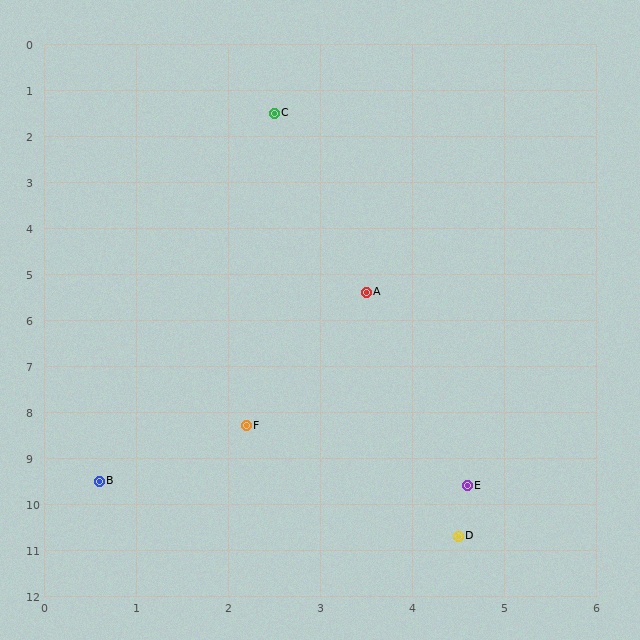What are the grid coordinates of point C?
Point C is at approximately (2.5, 1.5).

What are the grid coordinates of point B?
Point B is at approximately (0.6, 9.5).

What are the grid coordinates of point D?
Point D is at approximately (4.5, 10.7).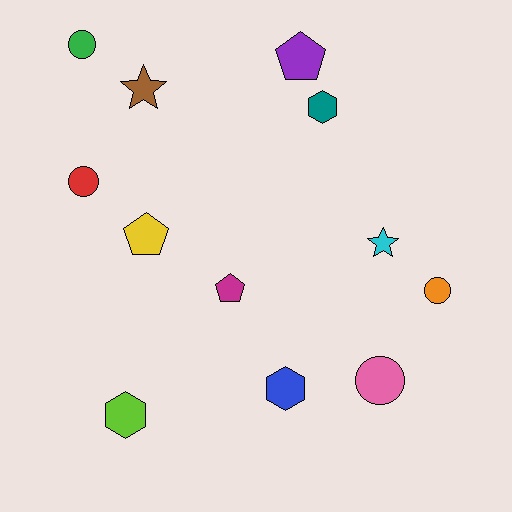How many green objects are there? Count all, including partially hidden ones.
There is 1 green object.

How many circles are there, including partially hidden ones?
There are 4 circles.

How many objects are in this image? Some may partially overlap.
There are 12 objects.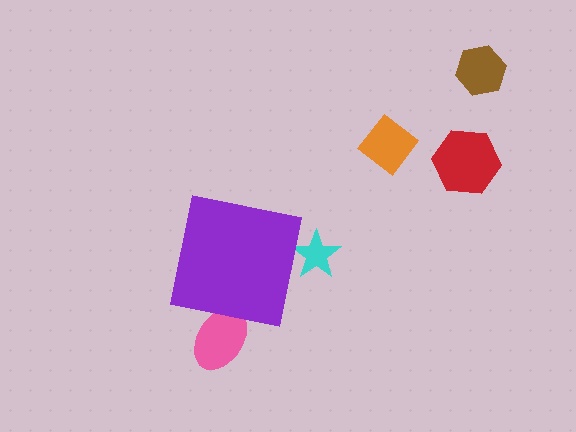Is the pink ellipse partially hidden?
Yes, the pink ellipse is partially hidden behind the purple square.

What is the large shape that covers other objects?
A purple square.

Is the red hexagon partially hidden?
No, the red hexagon is fully visible.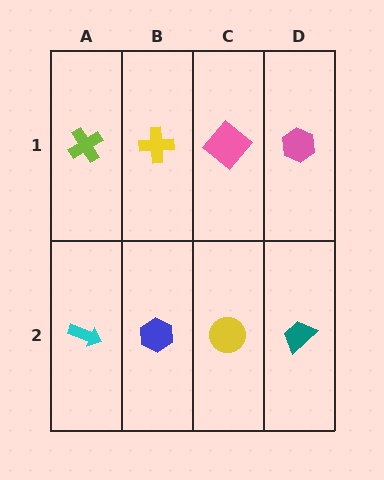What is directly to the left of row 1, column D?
A pink diamond.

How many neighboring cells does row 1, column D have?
2.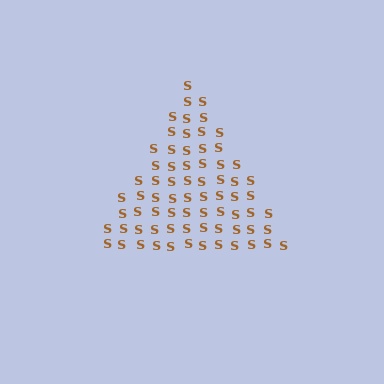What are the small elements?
The small elements are letter S's.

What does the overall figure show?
The overall figure shows a triangle.